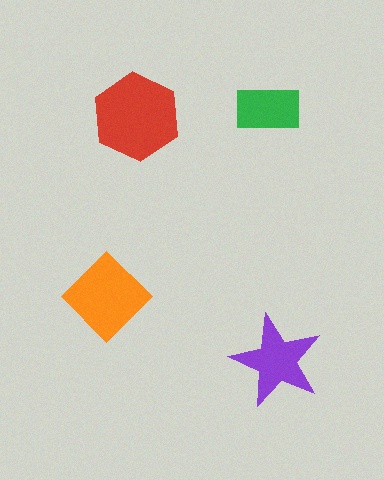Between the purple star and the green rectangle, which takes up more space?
The purple star.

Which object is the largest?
The red hexagon.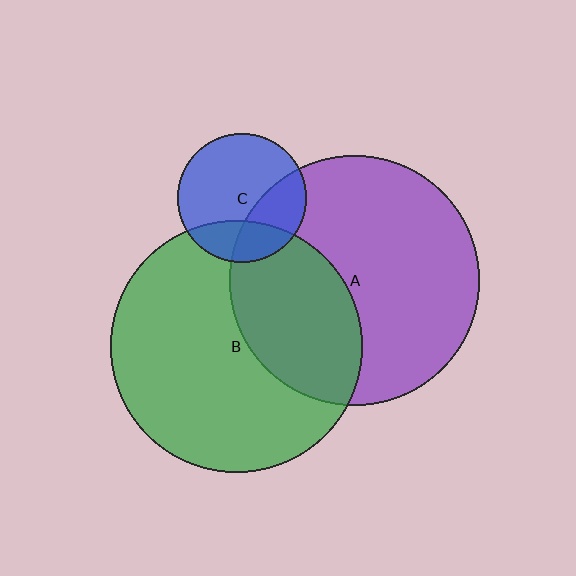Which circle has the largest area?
Circle B (green).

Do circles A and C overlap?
Yes.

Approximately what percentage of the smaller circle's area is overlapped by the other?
Approximately 30%.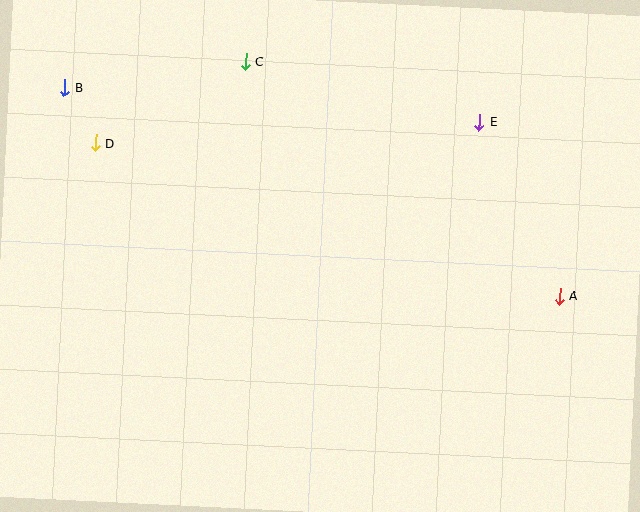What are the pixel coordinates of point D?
Point D is at (96, 143).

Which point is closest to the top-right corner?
Point E is closest to the top-right corner.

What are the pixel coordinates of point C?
Point C is at (246, 61).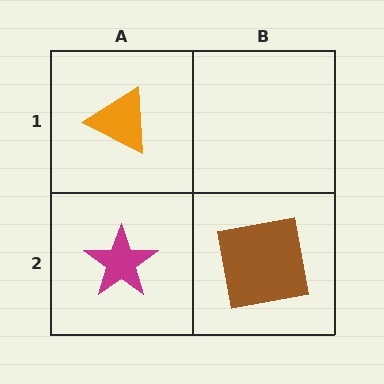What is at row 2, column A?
A magenta star.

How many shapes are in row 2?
2 shapes.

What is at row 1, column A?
An orange triangle.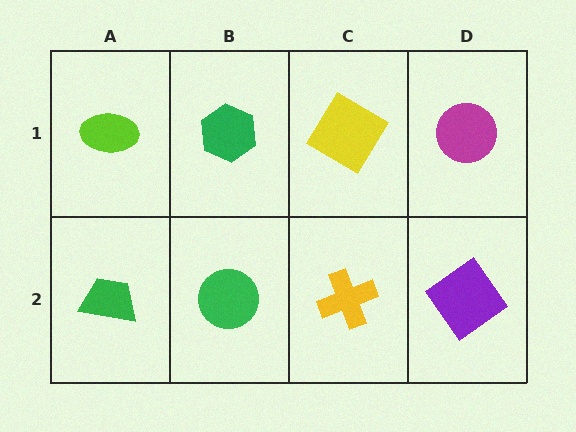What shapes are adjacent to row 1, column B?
A green circle (row 2, column B), a lime ellipse (row 1, column A), a yellow diamond (row 1, column C).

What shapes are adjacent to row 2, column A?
A lime ellipse (row 1, column A), a green circle (row 2, column B).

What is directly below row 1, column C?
A yellow cross.